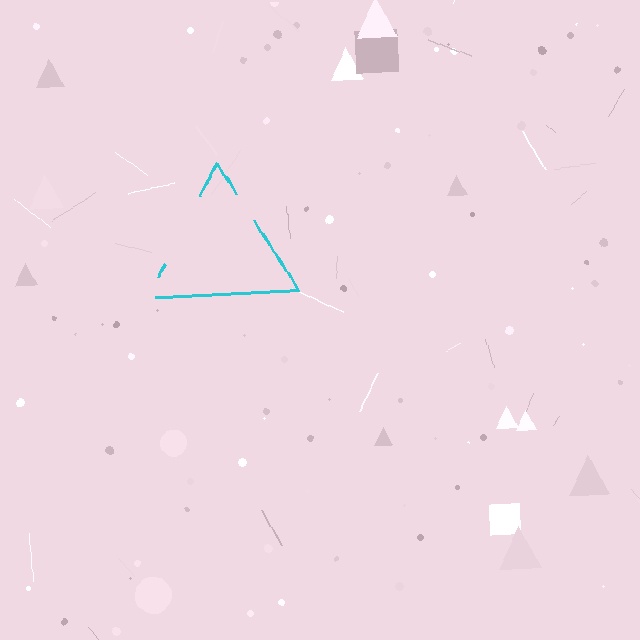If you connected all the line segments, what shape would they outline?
They would outline a triangle.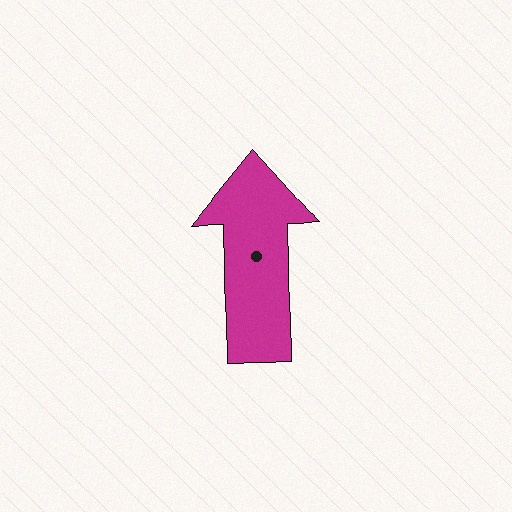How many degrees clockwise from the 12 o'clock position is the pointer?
Approximately 358 degrees.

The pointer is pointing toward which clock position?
Roughly 12 o'clock.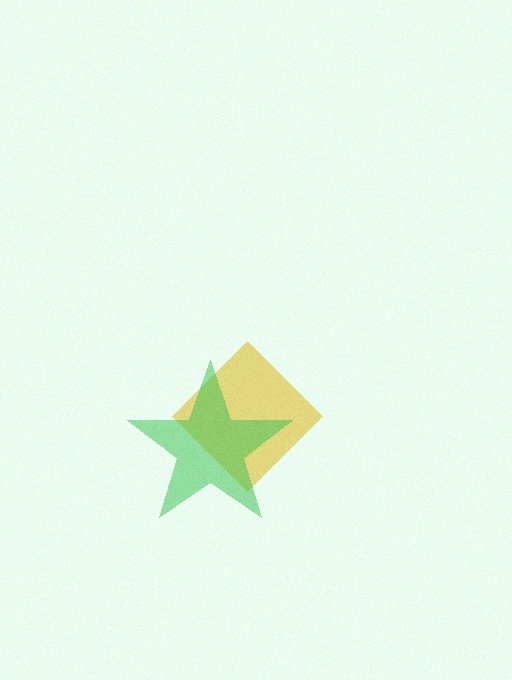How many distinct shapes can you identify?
There are 2 distinct shapes: a yellow diamond, a green star.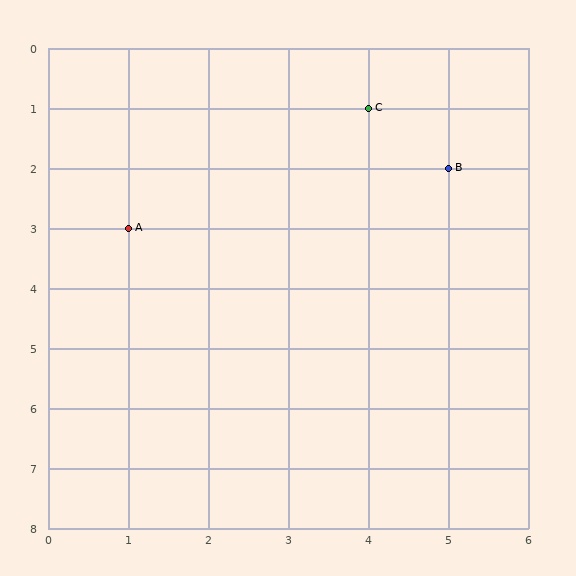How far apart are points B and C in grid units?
Points B and C are 1 column and 1 row apart (about 1.4 grid units diagonally).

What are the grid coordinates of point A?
Point A is at grid coordinates (1, 3).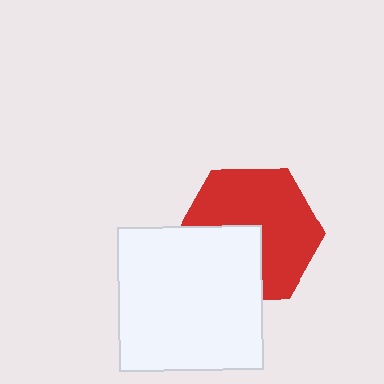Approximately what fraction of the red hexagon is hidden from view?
Roughly 36% of the red hexagon is hidden behind the white square.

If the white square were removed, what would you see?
You would see the complete red hexagon.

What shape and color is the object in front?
The object in front is a white square.